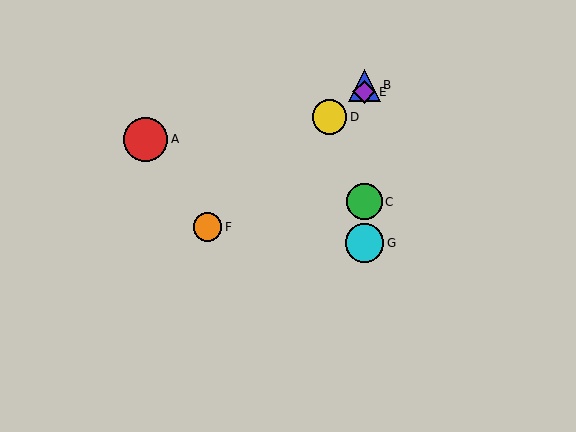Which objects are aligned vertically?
Objects B, C, E, G are aligned vertically.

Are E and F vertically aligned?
No, E is at x≈364 and F is at x≈208.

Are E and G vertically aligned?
Yes, both are at x≈364.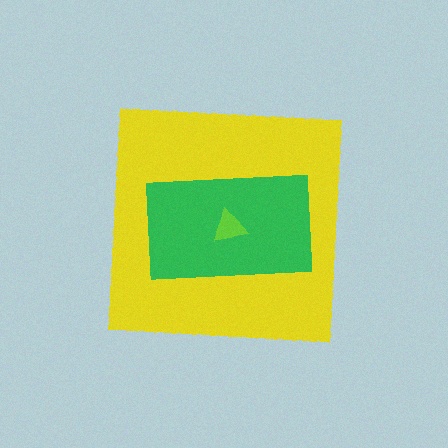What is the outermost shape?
The yellow square.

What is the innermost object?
The lime triangle.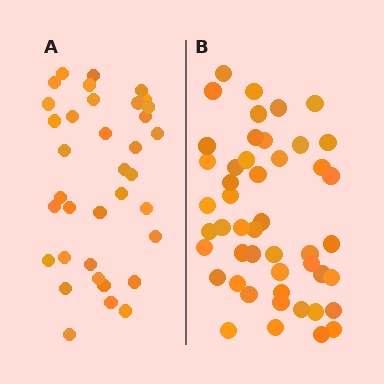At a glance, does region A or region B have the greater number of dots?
Region B (the right region) has more dots.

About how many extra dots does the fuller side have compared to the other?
Region B has roughly 12 or so more dots than region A.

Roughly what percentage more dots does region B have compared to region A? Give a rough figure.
About 35% more.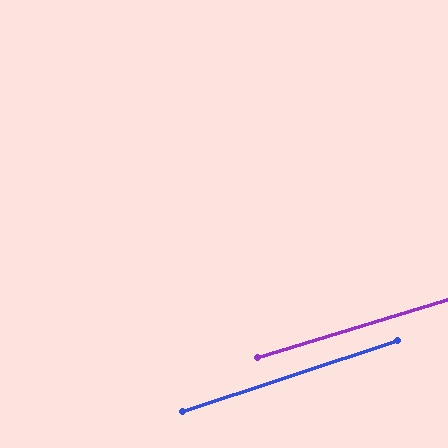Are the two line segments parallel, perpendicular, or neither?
Parallel — their directions differ by only 1.4°.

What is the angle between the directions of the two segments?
Approximately 1 degree.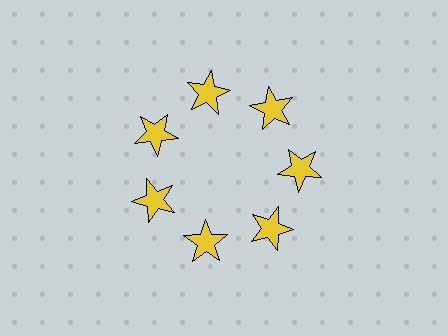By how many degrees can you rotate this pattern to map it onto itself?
The pattern maps onto itself every 51 degrees of rotation.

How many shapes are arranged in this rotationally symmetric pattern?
There are 7 shapes, arranged in 7 groups of 1.